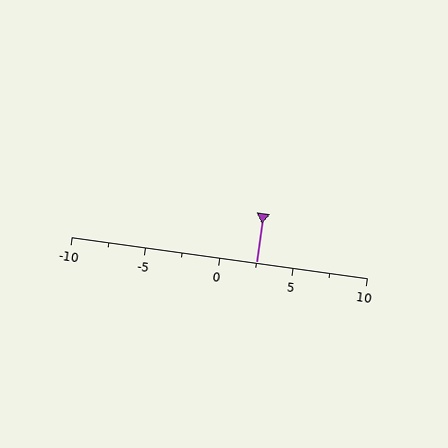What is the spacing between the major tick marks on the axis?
The major ticks are spaced 5 apart.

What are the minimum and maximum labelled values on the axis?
The axis runs from -10 to 10.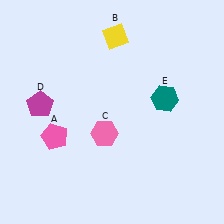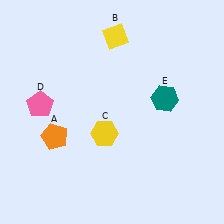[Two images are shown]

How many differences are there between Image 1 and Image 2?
There are 3 differences between the two images.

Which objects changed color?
A changed from pink to orange. C changed from pink to yellow. D changed from magenta to pink.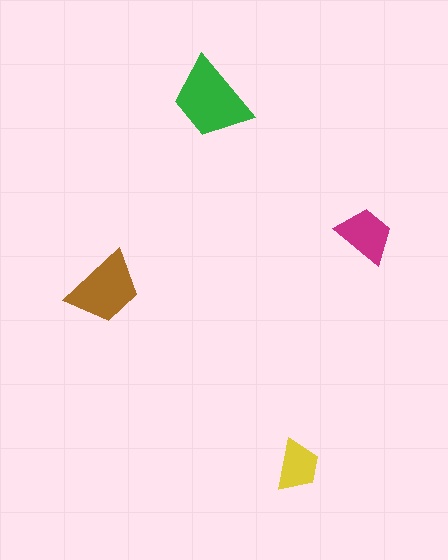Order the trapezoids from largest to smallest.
the green one, the brown one, the magenta one, the yellow one.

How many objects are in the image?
There are 4 objects in the image.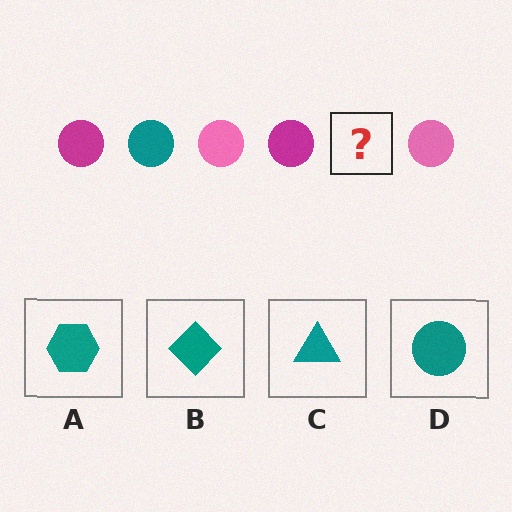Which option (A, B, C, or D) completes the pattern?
D.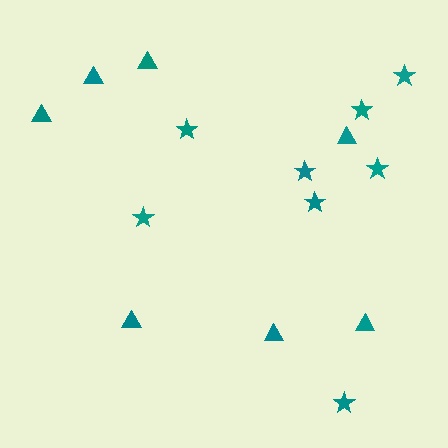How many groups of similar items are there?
There are 2 groups: one group of triangles (7) and one group of stars (8).